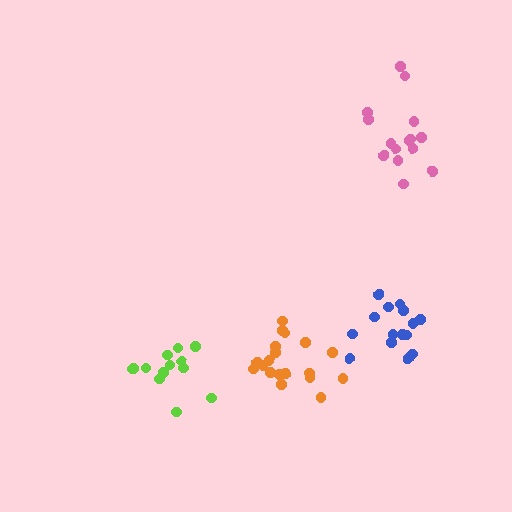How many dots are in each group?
Group 1: 15 dots, Group 2: 13 dots, Group 3: 19 dots, Group 4: 15 dots (62 total).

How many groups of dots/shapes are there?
There are 4 groups.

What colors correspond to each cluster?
The clusters are colored: blue, lime, orange, pink.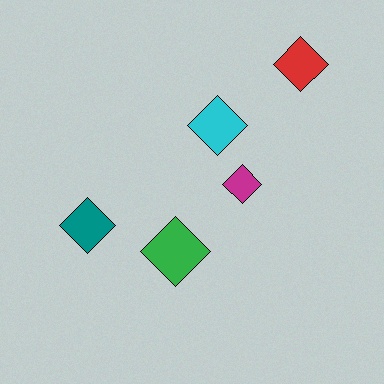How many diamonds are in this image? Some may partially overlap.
There are 5 diamonds.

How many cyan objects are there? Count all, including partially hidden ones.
There is 1 cyan object.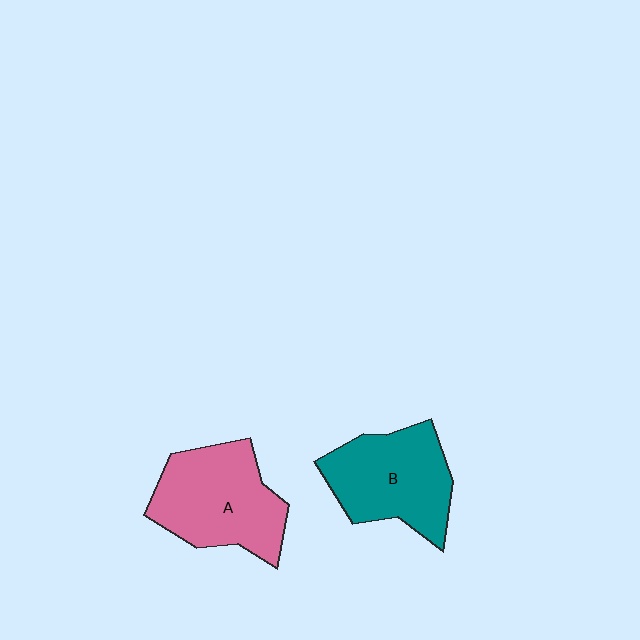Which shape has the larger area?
Shape A (pink).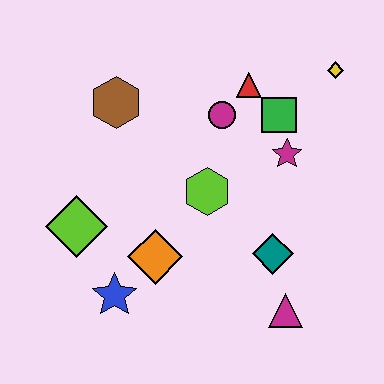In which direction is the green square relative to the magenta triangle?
The green square is above the magenta triangle.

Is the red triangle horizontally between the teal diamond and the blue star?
Yes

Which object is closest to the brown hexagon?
The magenta circle is closest to the brown hexagon.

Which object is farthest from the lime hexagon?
The yellow diamond is farthest from the lime hexagon.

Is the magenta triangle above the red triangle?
No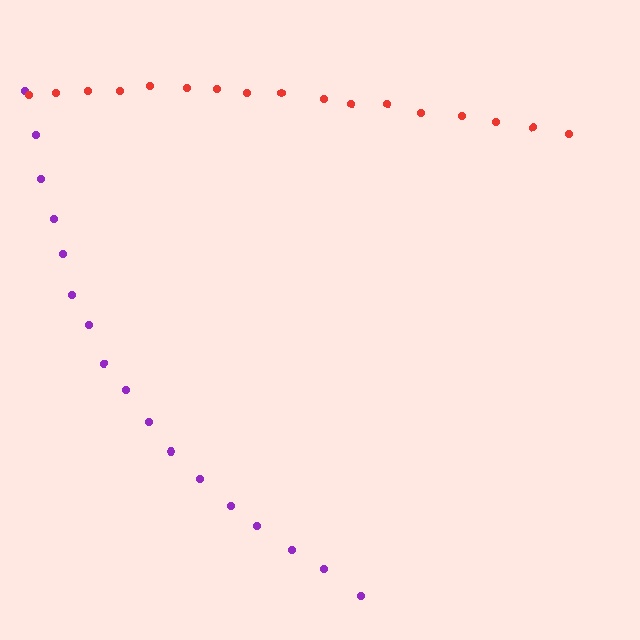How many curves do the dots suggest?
There are 2 distinct paths.